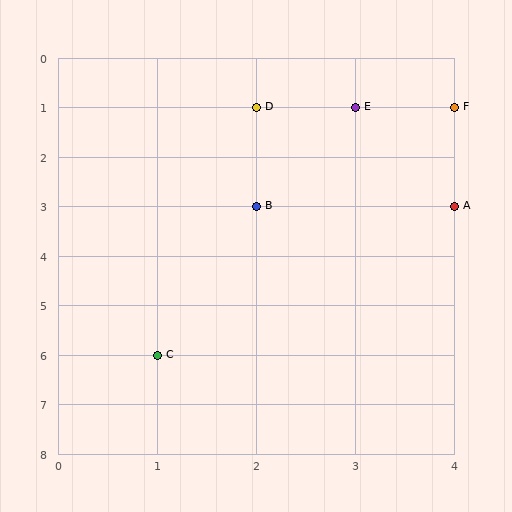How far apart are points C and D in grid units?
Points C and D are 1 column and 5 rows apart (about 5.1 grid units diagonally).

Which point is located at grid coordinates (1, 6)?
Point C is at (1, 6).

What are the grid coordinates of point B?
Point B is at grid coordinates (2, 3).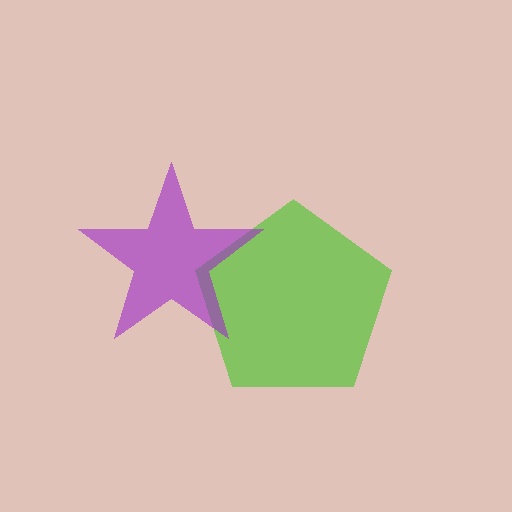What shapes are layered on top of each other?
The layered shapes are: a lime pentagon, a purple star.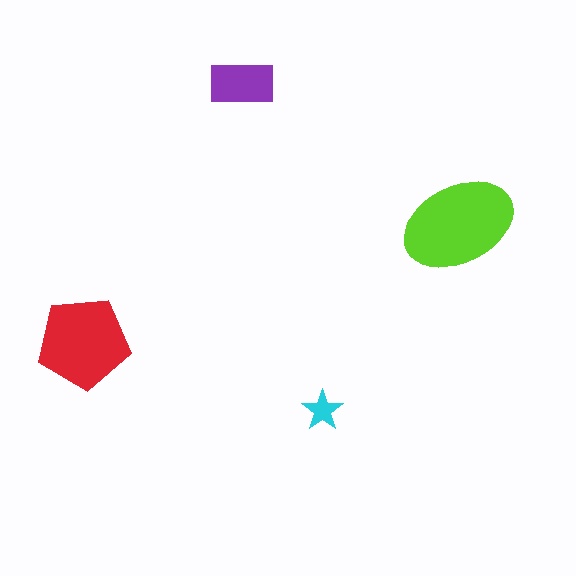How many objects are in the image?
There are 4 objects in the image.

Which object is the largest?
The lime ellipse.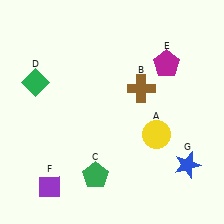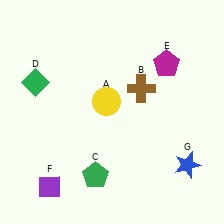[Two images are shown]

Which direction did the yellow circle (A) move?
The yellow circle (A) moved left.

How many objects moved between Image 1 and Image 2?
1 object moved between the two images.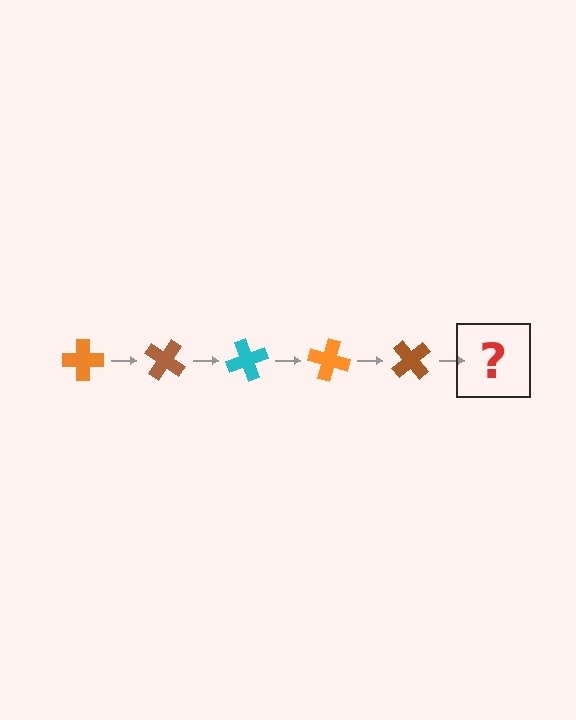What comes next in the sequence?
The next element should be a cyan cross, rotated 175 degrees from the start.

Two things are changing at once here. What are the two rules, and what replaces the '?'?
The two rules are that it rotates 35 degrees each step and the color cycles through orange, brown, and cyan. The '?' should be a cyan cross, rotated 175 degrees from the start.